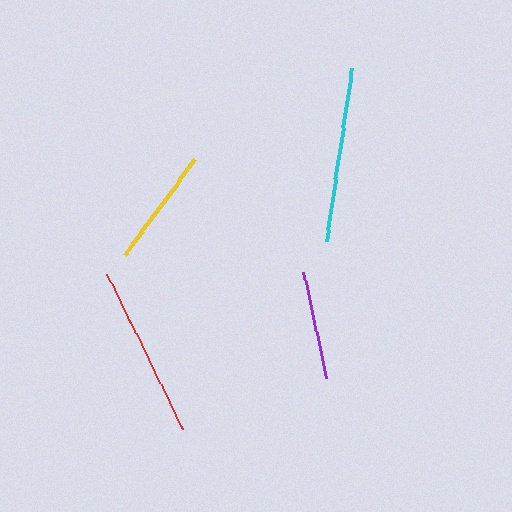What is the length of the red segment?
The red segment is approximately 172 pixels long.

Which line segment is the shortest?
The purple line is the shortest at approximately 108 pixels.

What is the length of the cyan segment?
The cyan segment is approximately 175 pixels long.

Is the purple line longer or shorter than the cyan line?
The cyan line is longer than the purple line.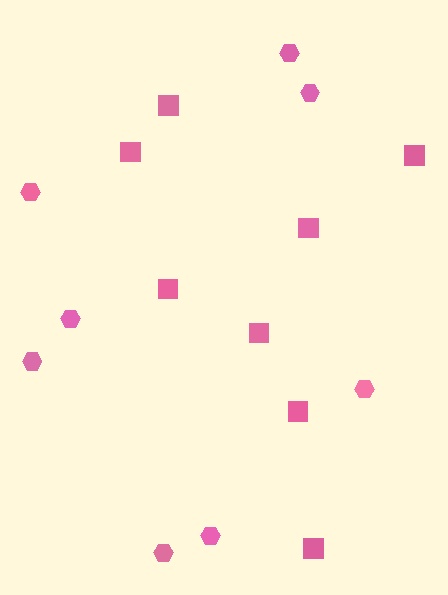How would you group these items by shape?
There are 2 groups: one group of squares (8) and one group of hexagons (8).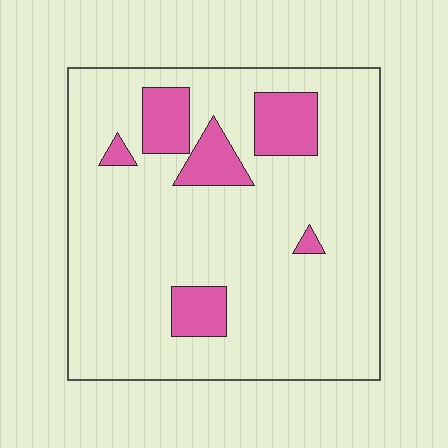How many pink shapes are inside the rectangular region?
6.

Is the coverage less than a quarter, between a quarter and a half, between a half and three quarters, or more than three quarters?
Less than a quarter.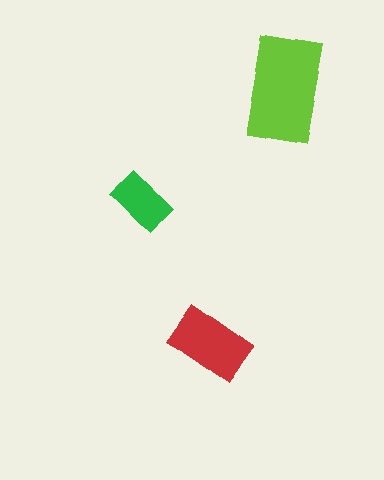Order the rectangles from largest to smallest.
the lime one, the red one, the green one.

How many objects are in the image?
There are 3 objects in the image.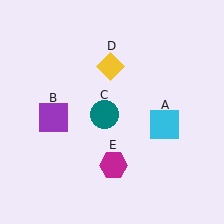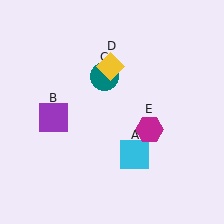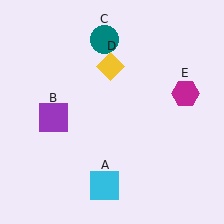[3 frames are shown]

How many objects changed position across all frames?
3 objects changed position: cyan square (object A), teal circle (object C), magenta hexagon (object E).